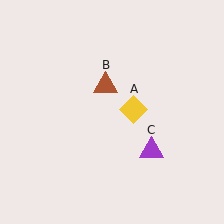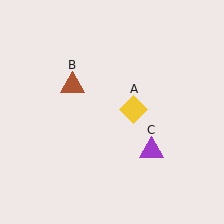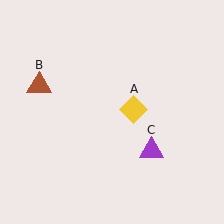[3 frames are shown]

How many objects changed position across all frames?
1 object changed position: brown triangle (object B).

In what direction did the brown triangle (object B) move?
The brown triangle (object B) moved left.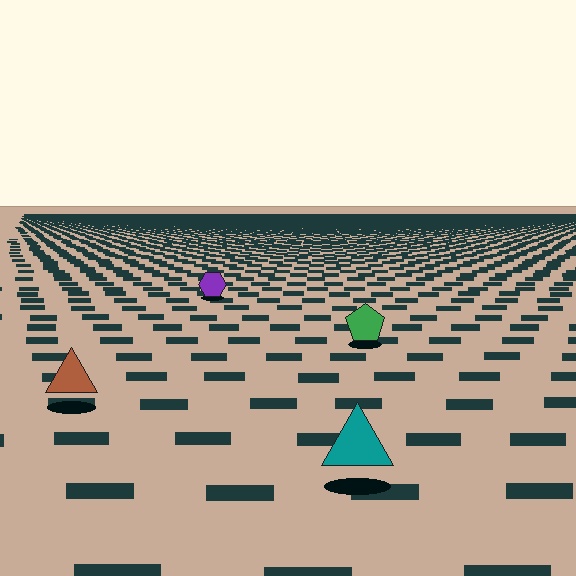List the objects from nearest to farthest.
From nearest to farthest: the teal triangle, the brown triangle, the green pentagon, the purple hexagon.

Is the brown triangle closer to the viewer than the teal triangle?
No. The teal triangle is closer — you can tell from the texture gradient: the ground texture is coarser near it.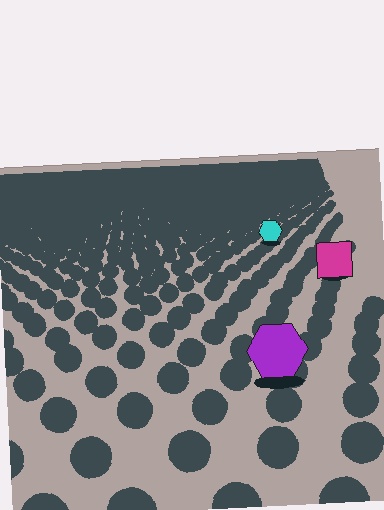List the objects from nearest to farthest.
From nearest to farthest: the purple hexagon, the magenta square, the cyan hexagon.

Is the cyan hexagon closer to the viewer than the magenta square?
No. The magenta square is closer — you can tell from the texture gradient: the ground texture is coarser near it.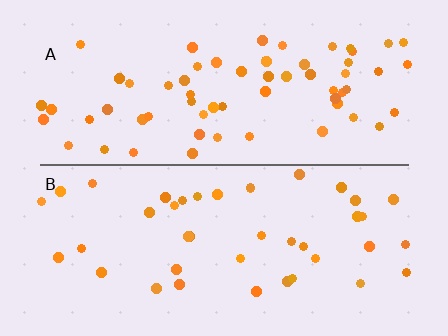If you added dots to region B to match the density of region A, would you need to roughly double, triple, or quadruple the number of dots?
Approximately double.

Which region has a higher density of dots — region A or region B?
A (the top).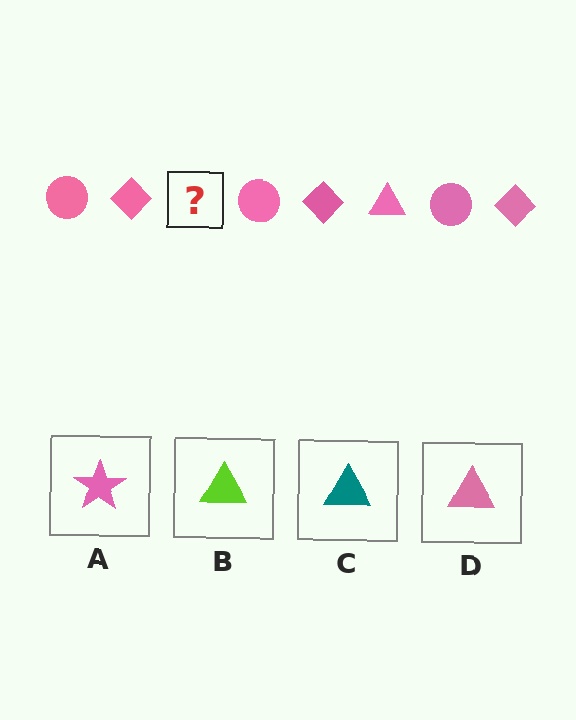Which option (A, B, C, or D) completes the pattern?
D.